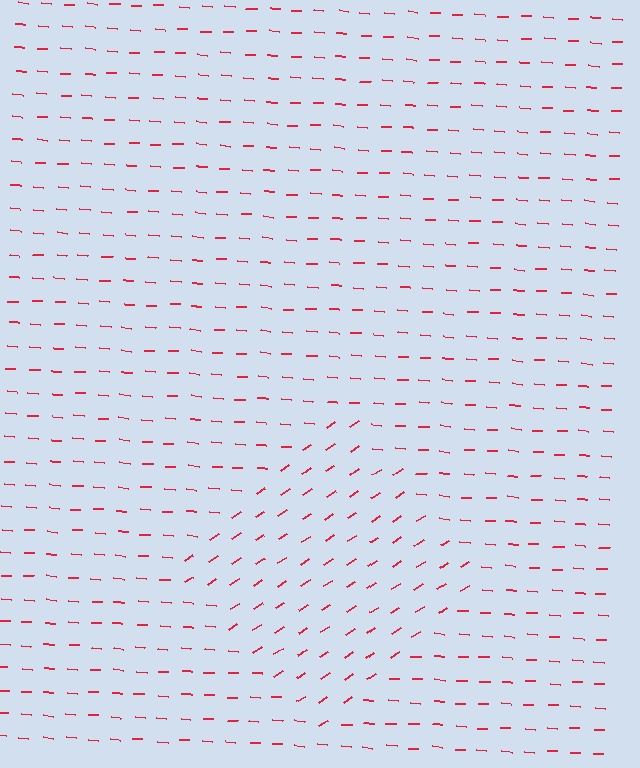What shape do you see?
I see a diamond.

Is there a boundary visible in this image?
Yes, there is a texture boundary formed by a change in line orientation.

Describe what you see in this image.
The image is filled with small red line segments. A diamond region in the image has lines oriented differently from the surrounding lines, creating a visible texture boundary.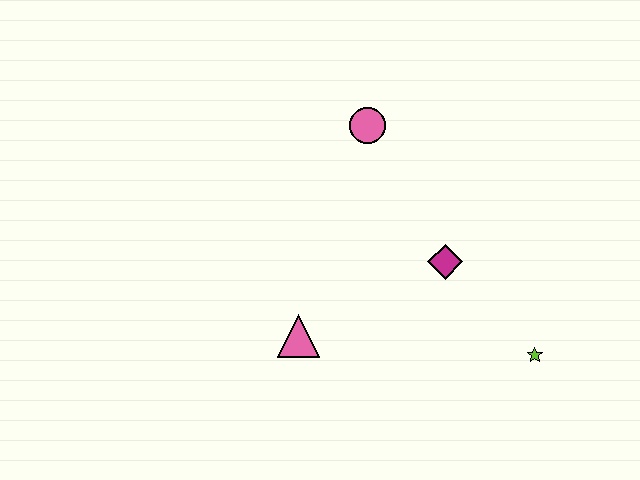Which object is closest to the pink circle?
The magenta diamond is closest to the pink circle.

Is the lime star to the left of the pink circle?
No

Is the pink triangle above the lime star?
Yes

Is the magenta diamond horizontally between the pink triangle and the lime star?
Yes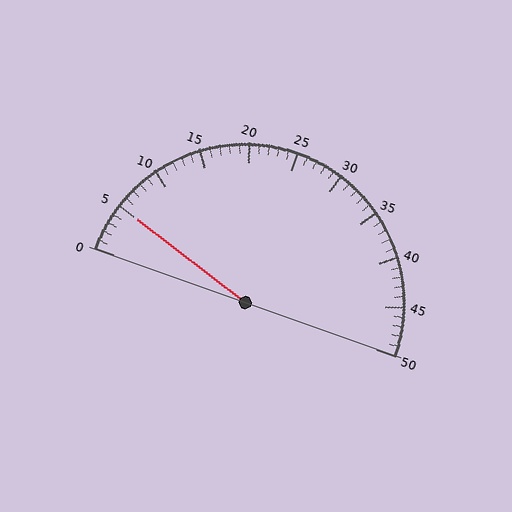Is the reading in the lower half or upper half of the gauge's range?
The reading is in the lower half of the range (0 to 50).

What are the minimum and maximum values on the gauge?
The gauge ranges from 0 to 50.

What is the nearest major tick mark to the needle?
The nearest major tick mark is 5.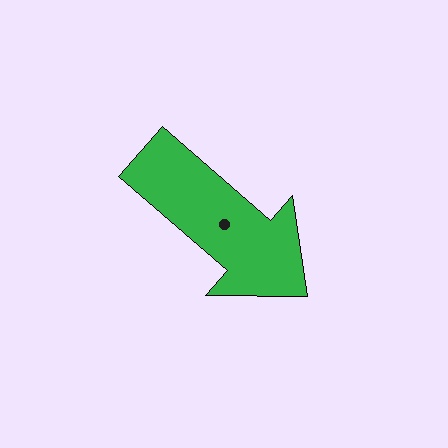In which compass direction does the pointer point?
Southeast.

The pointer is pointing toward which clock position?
Roughly 4 o'clock.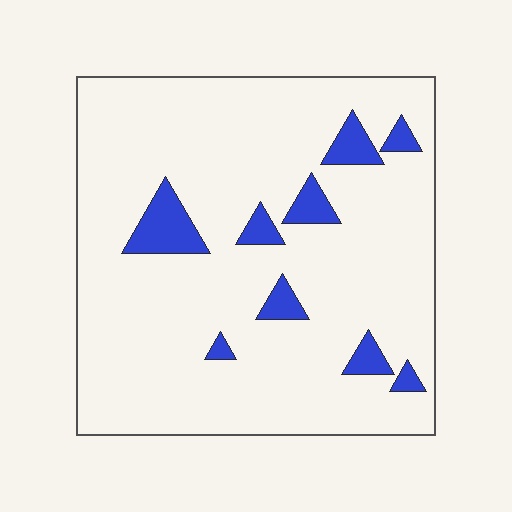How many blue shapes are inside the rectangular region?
9.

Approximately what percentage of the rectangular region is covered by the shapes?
Approximately 10%.